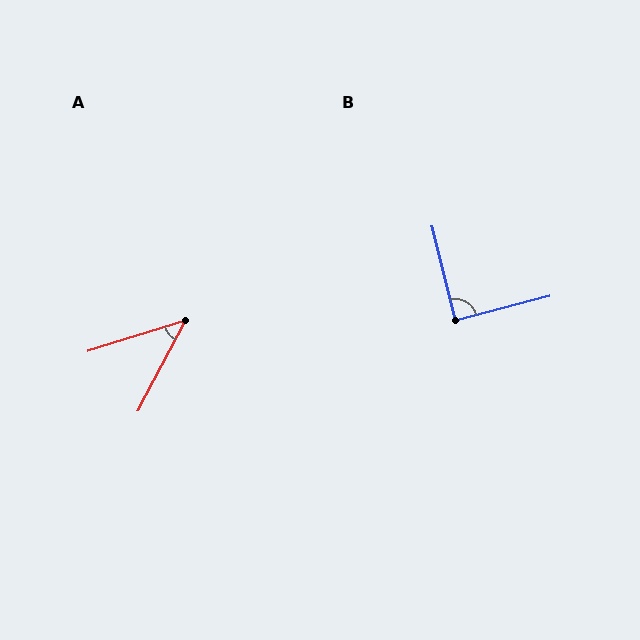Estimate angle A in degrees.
Approximately 45 degrees.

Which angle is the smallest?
A, at approximately 45 degrees.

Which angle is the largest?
B, at approximately 89 degrees.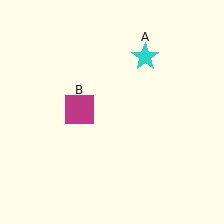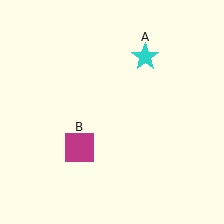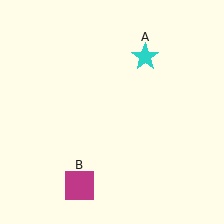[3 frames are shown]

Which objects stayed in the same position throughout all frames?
Cyan star (object A) remained stationary.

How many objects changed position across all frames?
1 object changed position: magenta square (object B).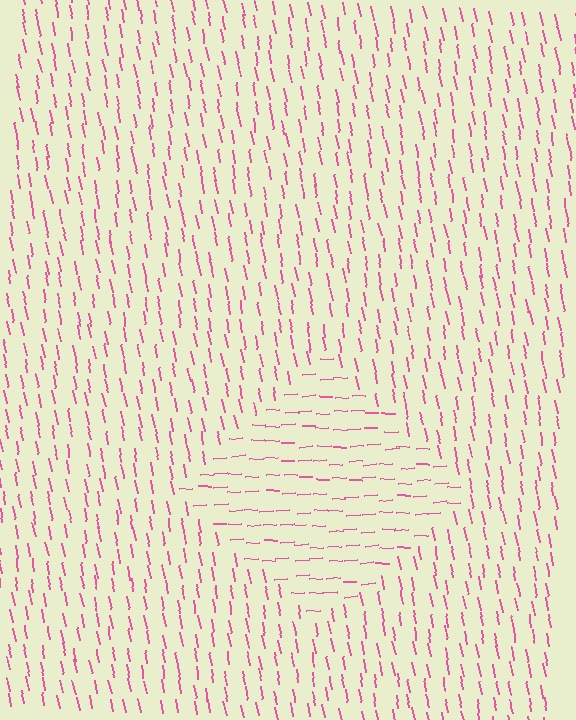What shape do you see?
I see a diamond.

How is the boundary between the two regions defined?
The boundary is defined purely by a change in line orientation (approximately 83 degrees difference). All lines are the same color and thickness.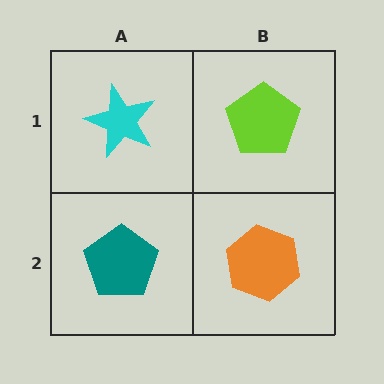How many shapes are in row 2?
2 shapes.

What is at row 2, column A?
A teal pentagon.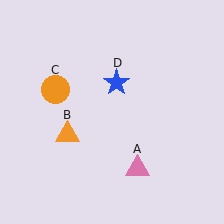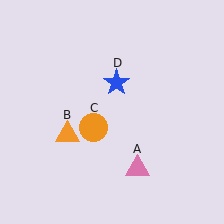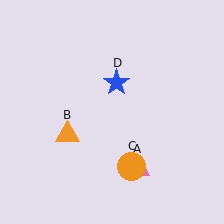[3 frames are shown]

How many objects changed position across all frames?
1 object changed position: orange circle (object C).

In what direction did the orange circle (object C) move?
The orange circle (object C) moved down and to the right.